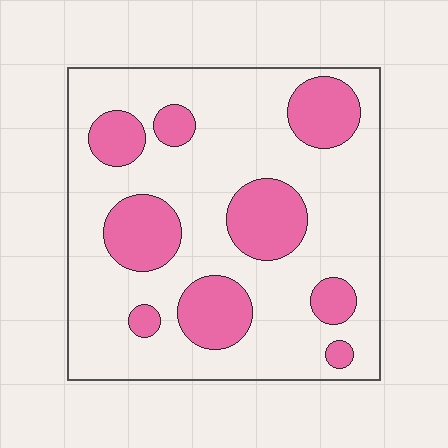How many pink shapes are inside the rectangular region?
9.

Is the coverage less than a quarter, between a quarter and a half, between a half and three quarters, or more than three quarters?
Between a quarter and a half.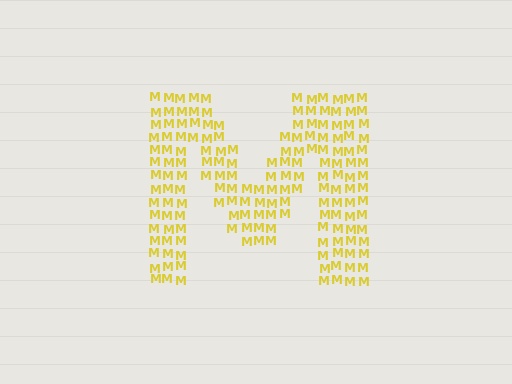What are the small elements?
The small elements are letter M's.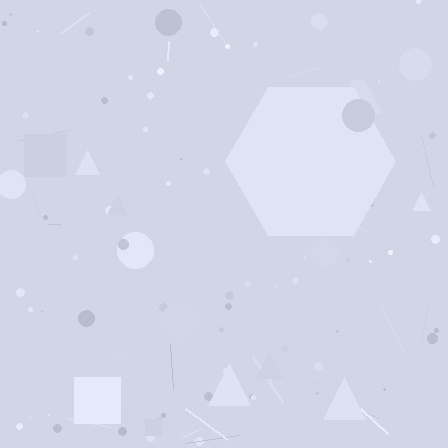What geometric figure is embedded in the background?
A hexagon is embedded in the background.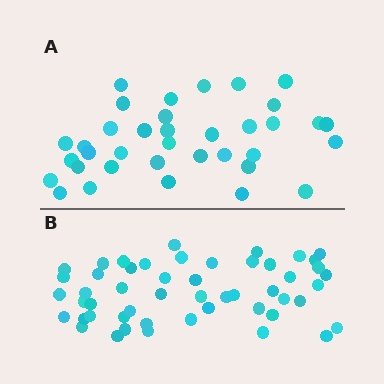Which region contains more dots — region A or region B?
Region B (the bottom region) has more dots.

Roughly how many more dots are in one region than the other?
Region B has approximately 15 more dots than region A.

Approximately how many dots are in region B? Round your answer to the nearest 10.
About 50 dots. (The exact count is 51, which rounds to 50.)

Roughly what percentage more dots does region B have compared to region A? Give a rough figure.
About 40% more.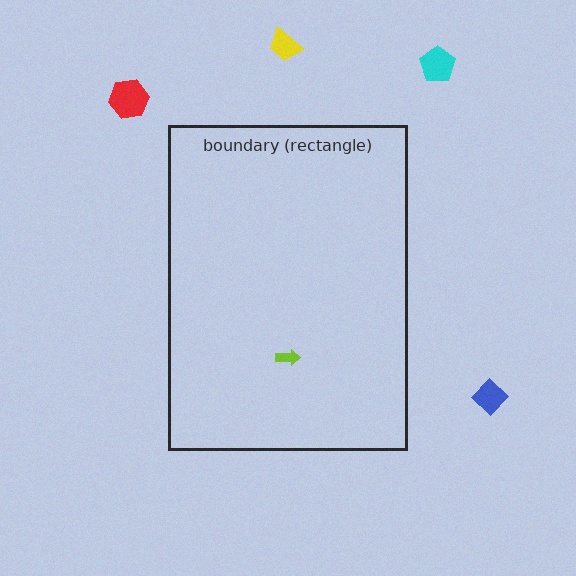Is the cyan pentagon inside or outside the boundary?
Outside.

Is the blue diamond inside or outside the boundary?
Outside.